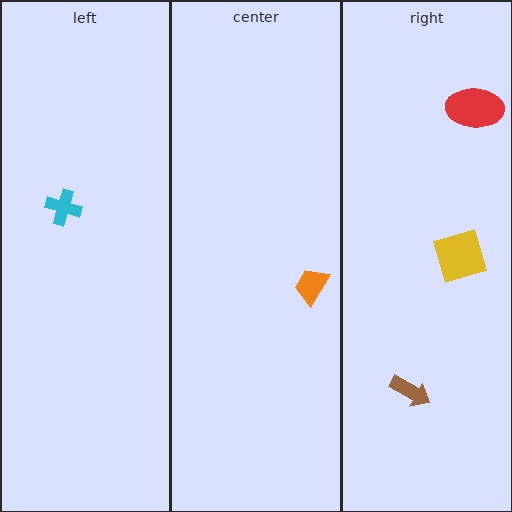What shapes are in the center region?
The orange trapezoid.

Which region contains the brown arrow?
The right region.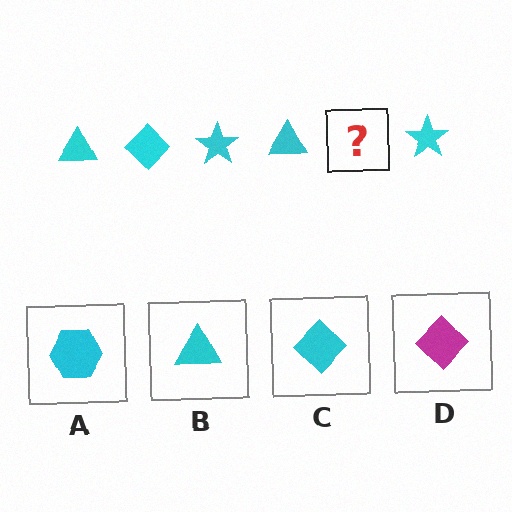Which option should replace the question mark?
Option C.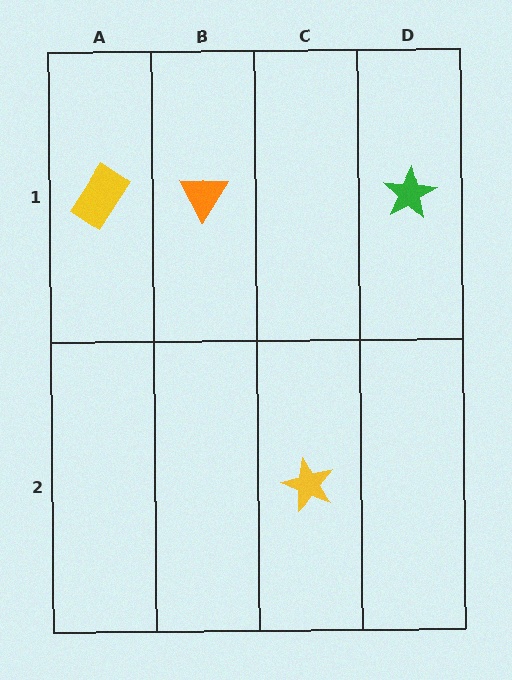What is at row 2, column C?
A yellow star.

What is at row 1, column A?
A yellow rectangle.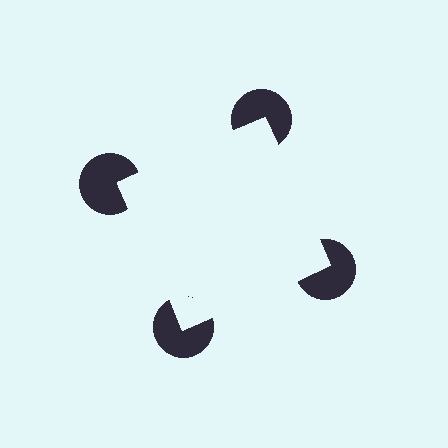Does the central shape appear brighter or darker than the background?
It typically appears slightly brighter than the background, even though no actual brightness change is drawn.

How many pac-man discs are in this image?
There are 4 — one at each vertex of the illusory square.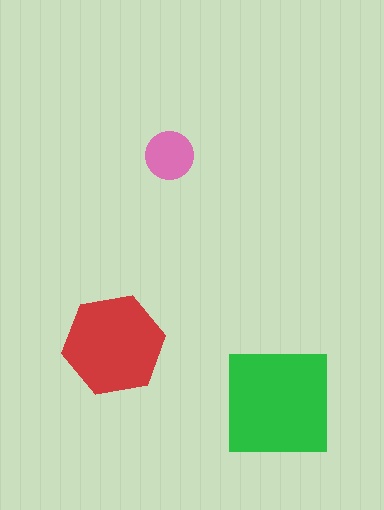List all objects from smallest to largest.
The pink circle, the red hexagon, the green square.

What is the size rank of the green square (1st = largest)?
1st.